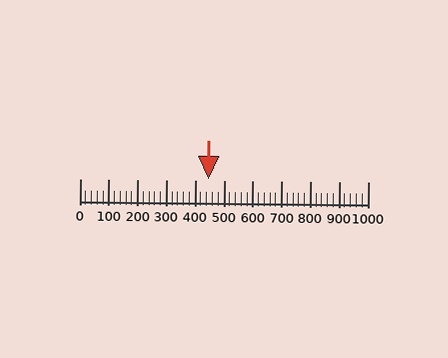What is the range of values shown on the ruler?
The ruler shows values from 0 to 1000.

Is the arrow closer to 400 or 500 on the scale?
The arrow is closer to 400.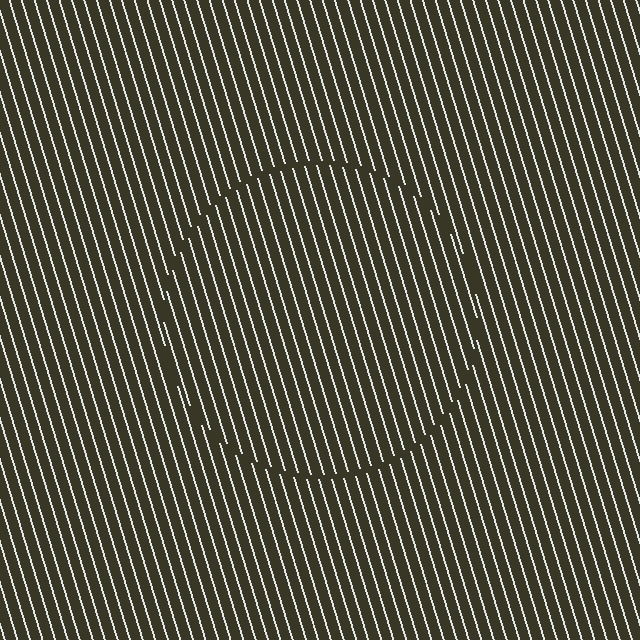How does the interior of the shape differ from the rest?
The interior of the shape contains the same grating, shifted by half a period — the contour is defined by the phase discontinuity where line-ends from the inner and outer gratings abut.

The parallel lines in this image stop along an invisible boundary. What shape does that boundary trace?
An illusory circle. The interior of the shape contains the same grating, shifted by half a period — the contour is defined by the phase discontinuity where line-ends from the inner and outer gratings abut.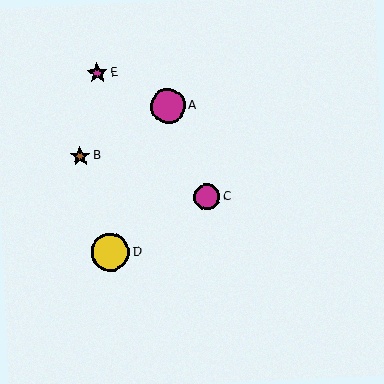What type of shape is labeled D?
Shape D is a yellow circle.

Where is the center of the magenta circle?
The center of the magenta circle is at (207, 197).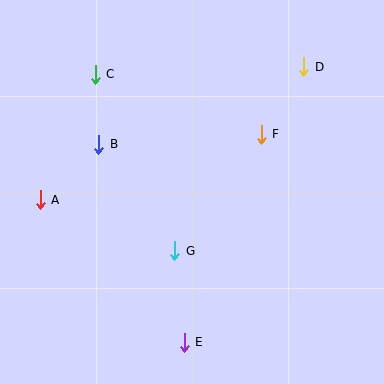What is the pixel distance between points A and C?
The distance between A and C is 137 pixels.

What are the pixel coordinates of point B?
Point B is at (99, 144).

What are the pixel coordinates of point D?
Point D is at (304, 67).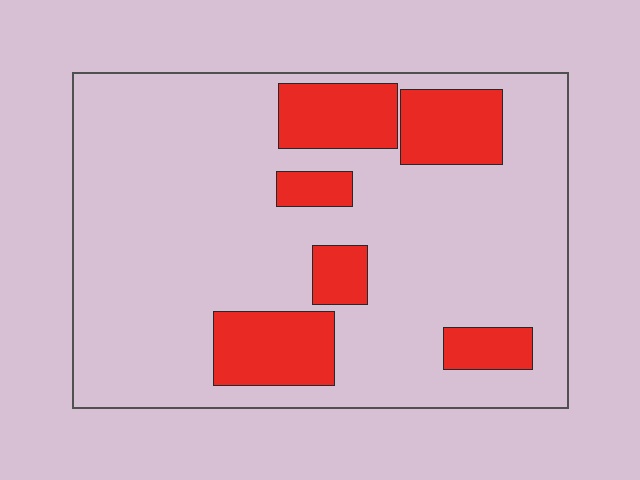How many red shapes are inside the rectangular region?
6.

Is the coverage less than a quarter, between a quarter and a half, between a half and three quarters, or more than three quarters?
Less than a quarter.